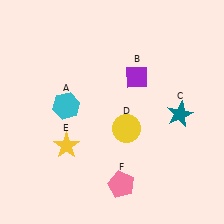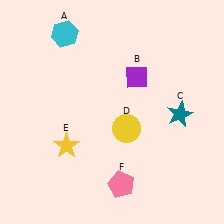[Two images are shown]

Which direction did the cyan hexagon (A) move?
The cyan hexagon (A) moved up.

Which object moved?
The cyan hexagon (A) moved up.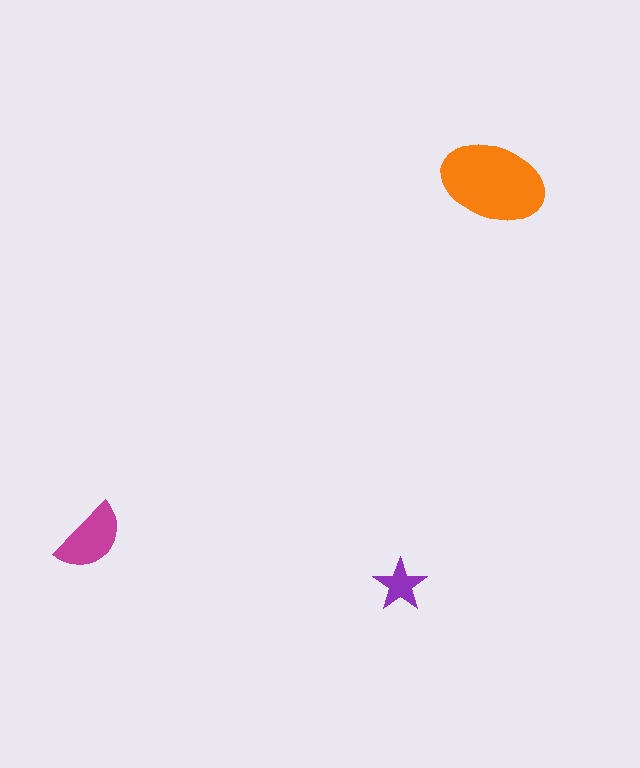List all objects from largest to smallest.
The orange ellipse, the magenta semicircle, the purple star.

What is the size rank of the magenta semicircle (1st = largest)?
2nd.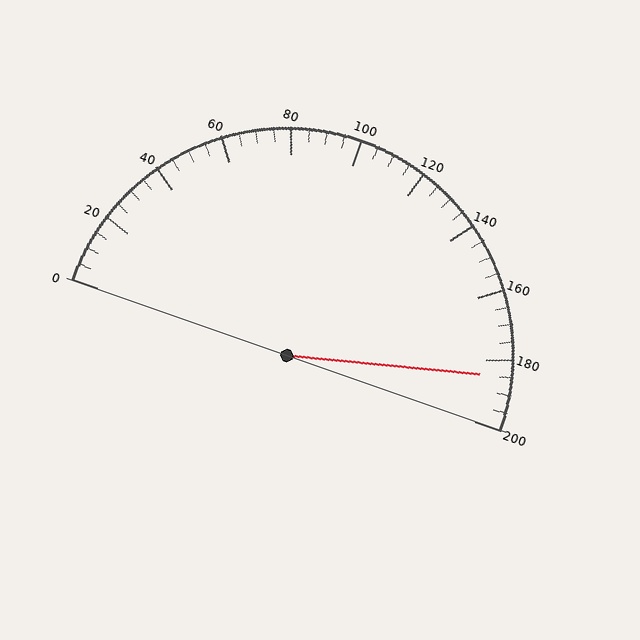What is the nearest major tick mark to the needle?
The nearest major tick mark is 180.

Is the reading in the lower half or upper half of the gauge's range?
The reading is in the upper half of the range (0 to 200).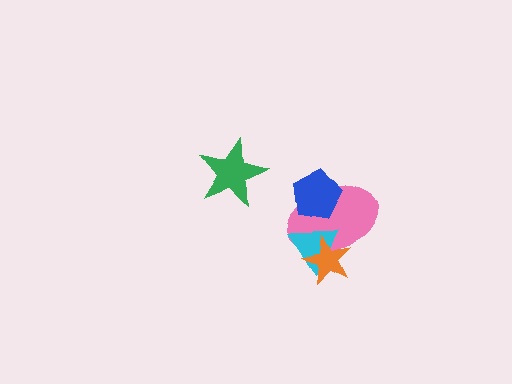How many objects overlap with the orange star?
2 objects overlap with the orange star.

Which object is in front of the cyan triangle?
The orange star is in front of the cyan triangle.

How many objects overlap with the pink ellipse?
3 objects overlap with the pink ellipse.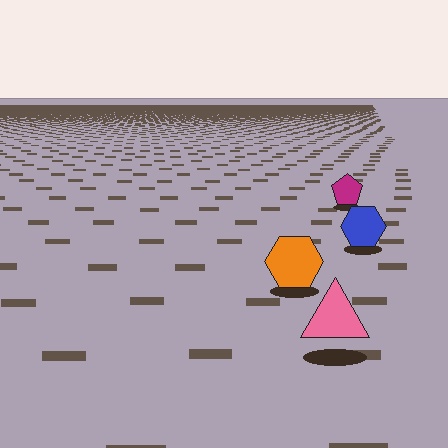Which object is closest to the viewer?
The pink triangle is closest. The texture marks near it are larger and more spread out.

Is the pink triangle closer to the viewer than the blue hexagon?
Yes. The pink triangle is closer — you can tell from the texture gradient: the ground texture is coarser near it.